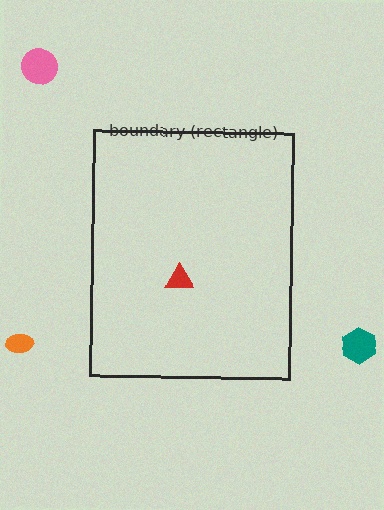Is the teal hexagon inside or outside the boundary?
Outside.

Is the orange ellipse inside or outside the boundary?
Outside.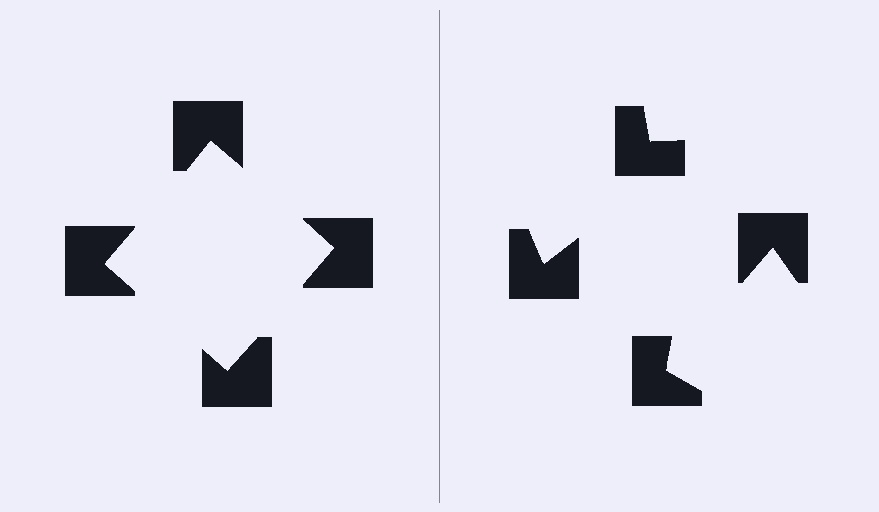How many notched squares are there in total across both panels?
8 — 4 on each side.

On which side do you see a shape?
An illusory square appears on the left side. On the right side the wedge cuts are rotated, so no coherent shape forms.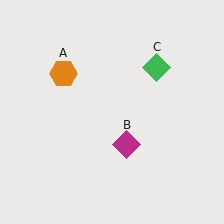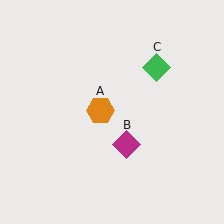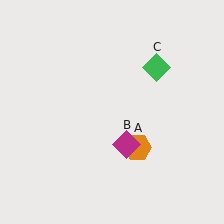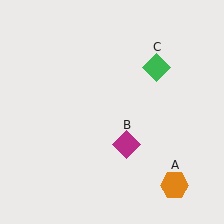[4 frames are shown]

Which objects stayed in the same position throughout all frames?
Magenta diamond (object B) and green diamond (object C) remained stationary.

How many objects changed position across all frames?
1 object changed position: orange hexagon (object A).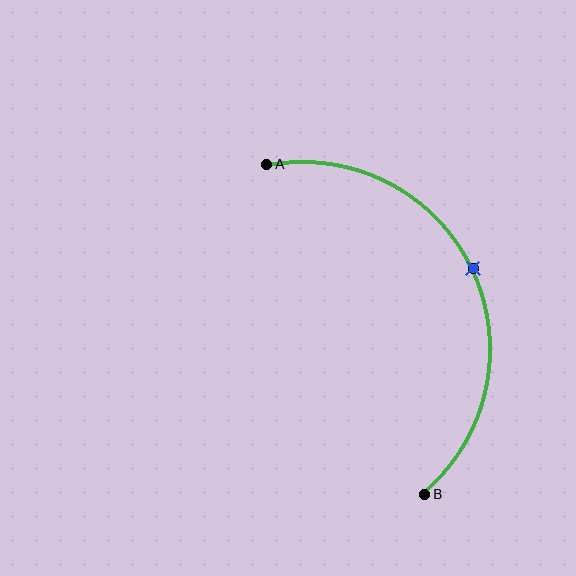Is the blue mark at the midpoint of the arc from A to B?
Yes. The blue mark lies on the arc at equal arc-length from both A and B — it is the arc midpoint.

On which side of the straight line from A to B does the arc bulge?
The arc bulges to the right of the straight line connecting A and B.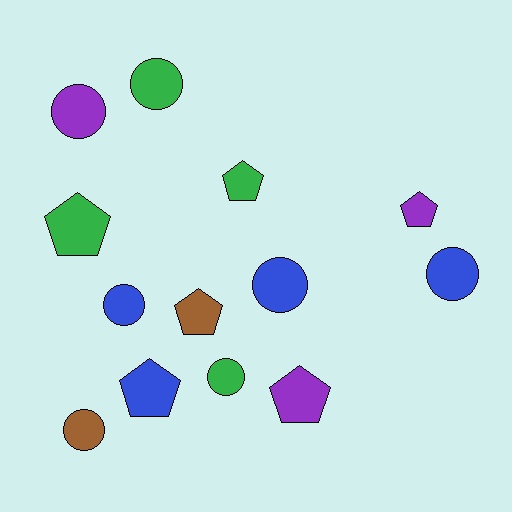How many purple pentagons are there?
There are 2 purple pentagons.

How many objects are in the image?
There are 13 objects.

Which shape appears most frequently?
Circle, with 7 objects.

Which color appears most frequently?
Green, with 4 objects.